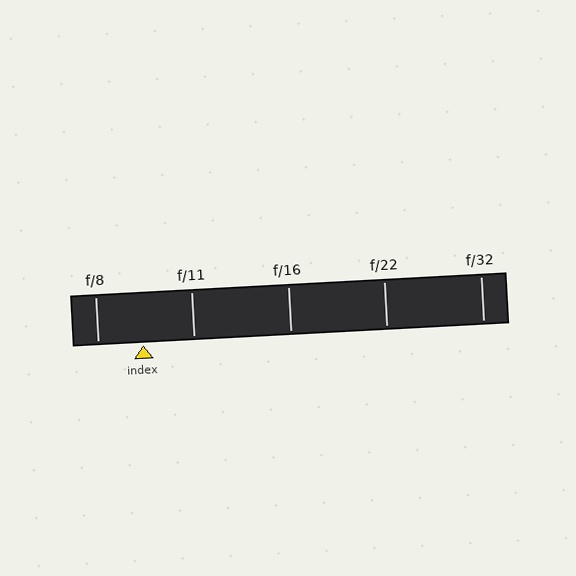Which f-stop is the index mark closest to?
The index mark is closest to f/8.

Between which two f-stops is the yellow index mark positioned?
The index mark is between f/8 and f/11.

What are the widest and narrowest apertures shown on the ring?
The widest aperture shown is f/8 and the narrowest is f/32.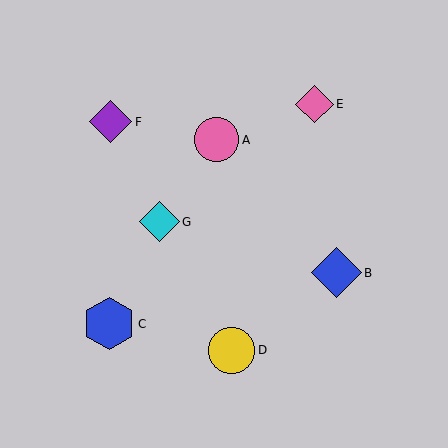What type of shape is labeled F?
Shape F is a purple diamond.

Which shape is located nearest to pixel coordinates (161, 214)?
The cyan diamond (labeled G) at (159, 222) is nearest to that location.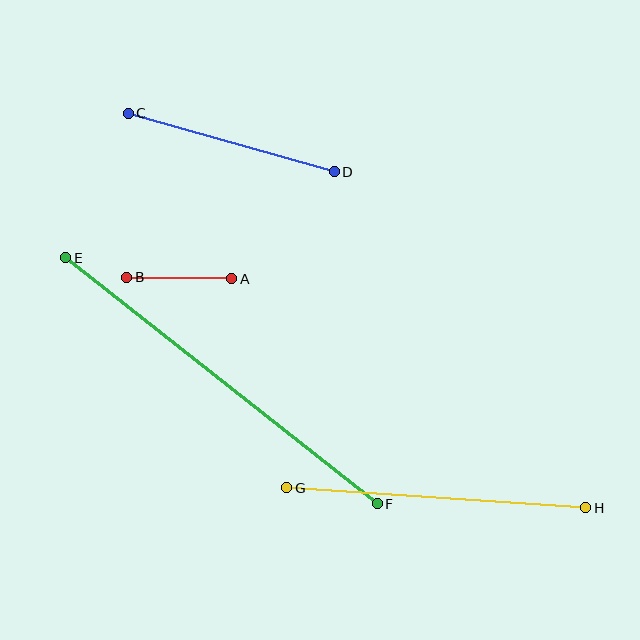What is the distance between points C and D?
The distance is approximately 214 pixels.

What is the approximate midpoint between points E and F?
The midpoint is at approximately (221, 381) pixels.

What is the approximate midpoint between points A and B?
The midpoint is at approximately (179, 278) pixels.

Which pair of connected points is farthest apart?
Points E and F are farthest apart.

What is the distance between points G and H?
The distance is approximately 300 pixels.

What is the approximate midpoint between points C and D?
The midpoint is at approximately (231, 142) pixels.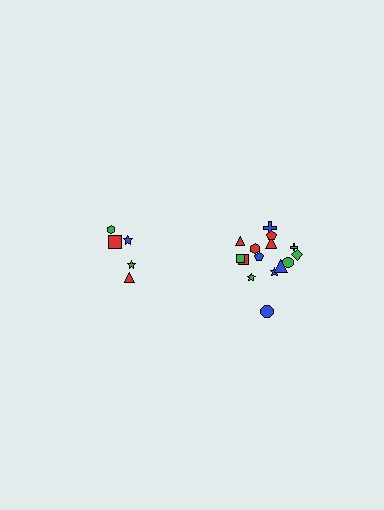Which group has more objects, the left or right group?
The right group.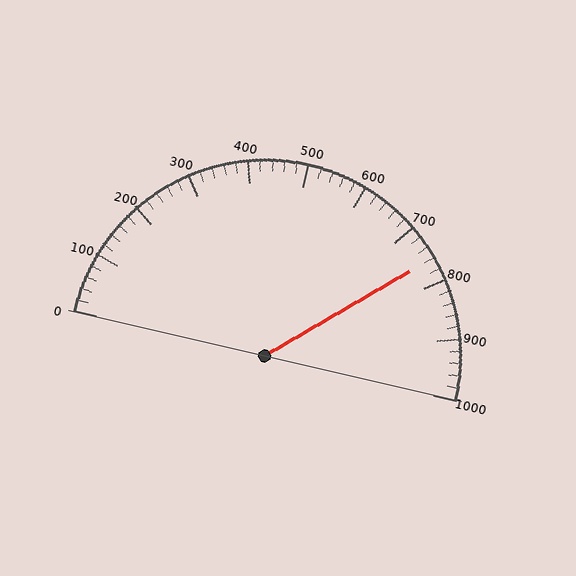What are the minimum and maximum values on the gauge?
The gauge ranges from 0 to 1000.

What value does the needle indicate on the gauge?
The needle indicates approximately 760.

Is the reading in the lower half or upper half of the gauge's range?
The reading is in the upper half of the range (0 to 1000).